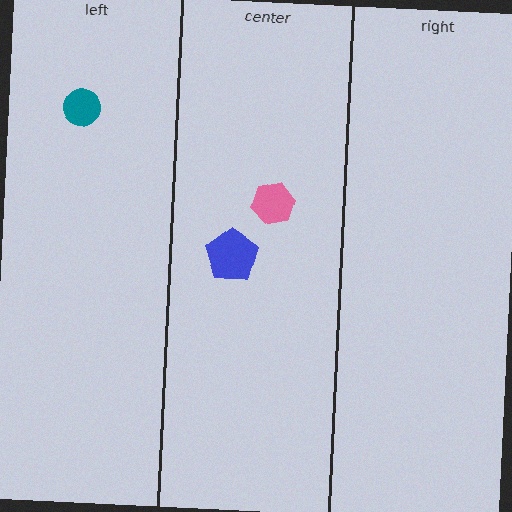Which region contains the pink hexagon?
The center region.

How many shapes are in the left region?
1.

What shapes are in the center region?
The pink hexagon, the blue pentagon.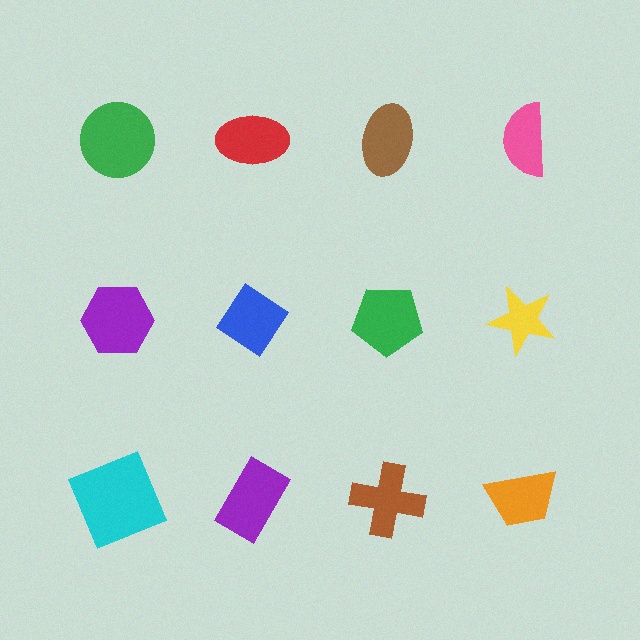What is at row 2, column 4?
A yellow star.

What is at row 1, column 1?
A green circle.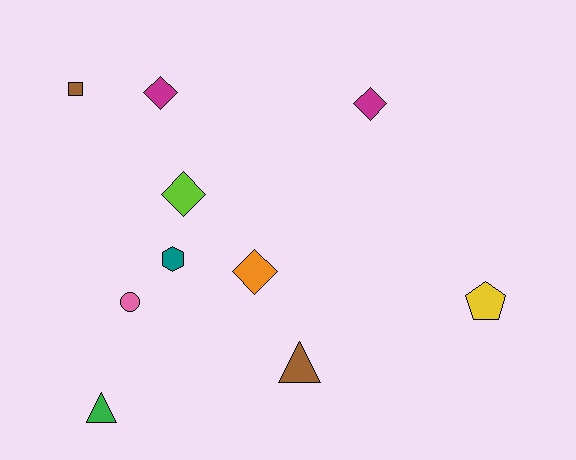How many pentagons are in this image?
There is 1 pentagon.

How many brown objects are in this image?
There are 2 brown objects.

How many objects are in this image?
There are 10 objects.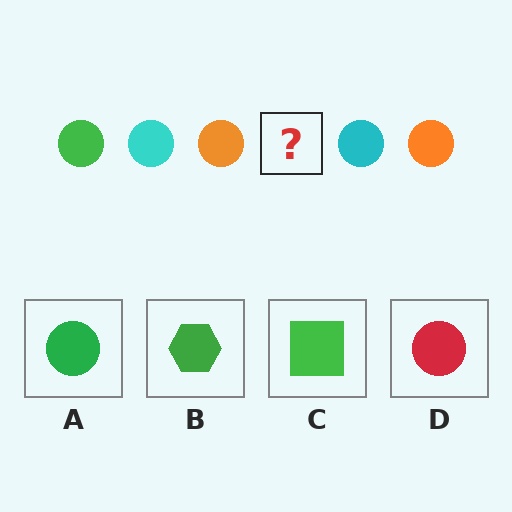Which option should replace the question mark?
Option A.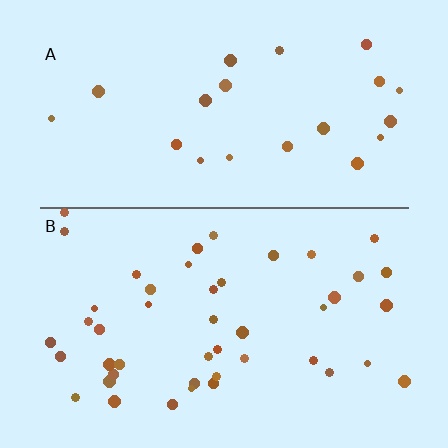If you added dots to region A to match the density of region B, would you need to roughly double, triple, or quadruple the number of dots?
Approximately double.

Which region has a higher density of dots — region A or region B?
B (the bottom).